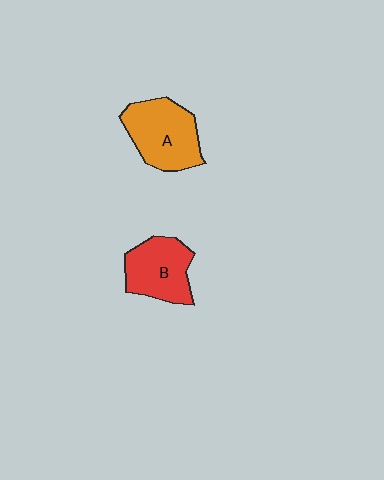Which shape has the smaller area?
Shape B (red).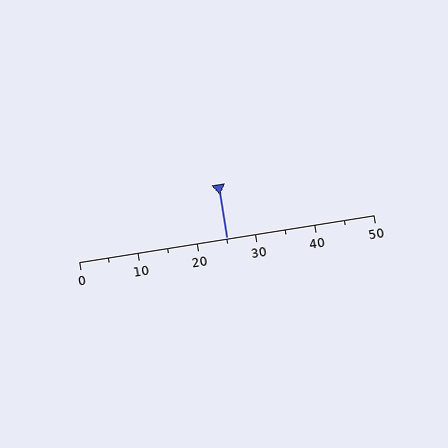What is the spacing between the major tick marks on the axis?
The major ticks are spaced 10 apart.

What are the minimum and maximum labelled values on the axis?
The axis runs from 0 to 50.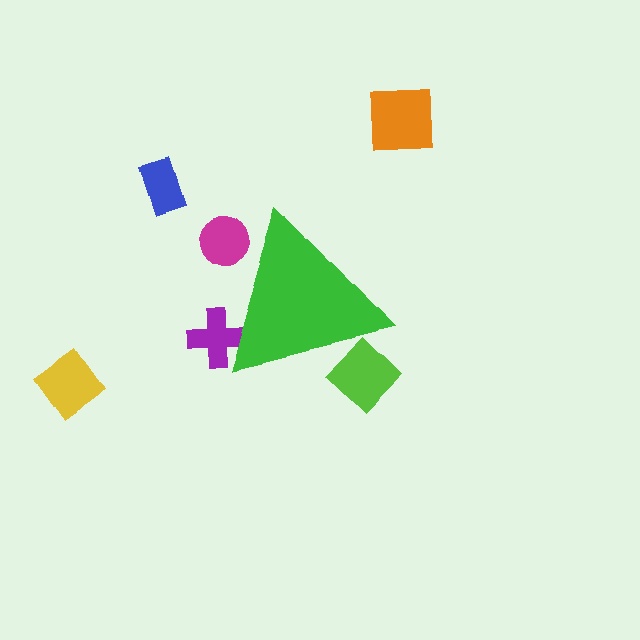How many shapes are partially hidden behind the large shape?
3 shapes are partially hidden.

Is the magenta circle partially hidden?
Yes, the magenta circle is partially hidden behind the green triangle.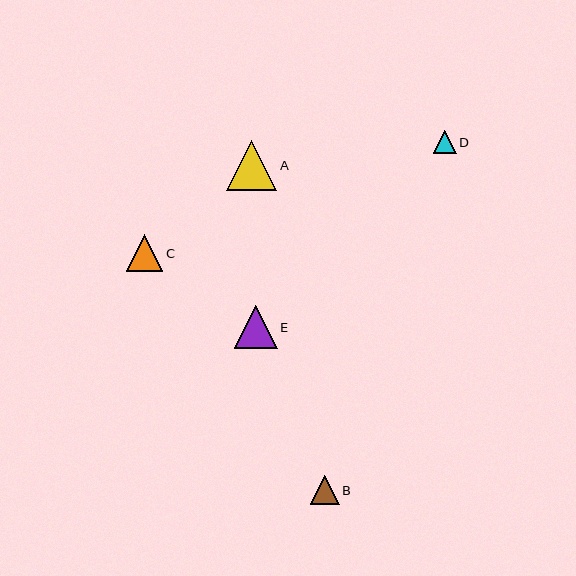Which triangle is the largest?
Triangle A is the largest with a size of approximately 50 pixels.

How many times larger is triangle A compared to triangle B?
Triangle A is approximately 1.7 times the size of triangle B.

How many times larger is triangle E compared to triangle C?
Triangle E is approximately 1.2 times the size of triangle C.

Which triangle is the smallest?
Triangle D is the smallest with a size of approximately 23 pixels.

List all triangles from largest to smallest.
From largest to smallest: A, E, C, B, D.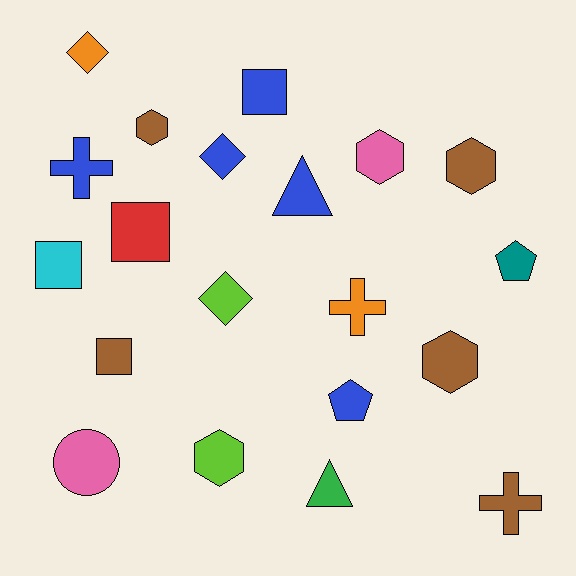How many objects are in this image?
There are 20 objects.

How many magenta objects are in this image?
There are no magenta objects.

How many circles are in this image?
There is 1 circle.